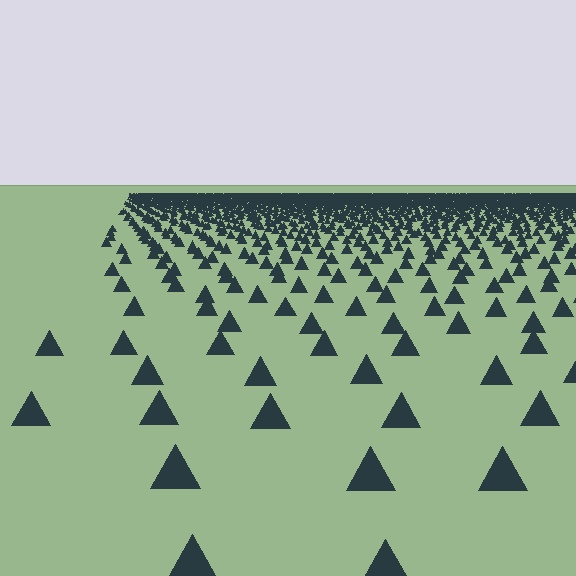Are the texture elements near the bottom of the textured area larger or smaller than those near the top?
Larger. Near the bottom, elements are closer to the viewer and appear at a bigger on-screen size.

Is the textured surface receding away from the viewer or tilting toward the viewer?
The surface is receding away from the viewer. Texture elements get smaller and denser toward the top.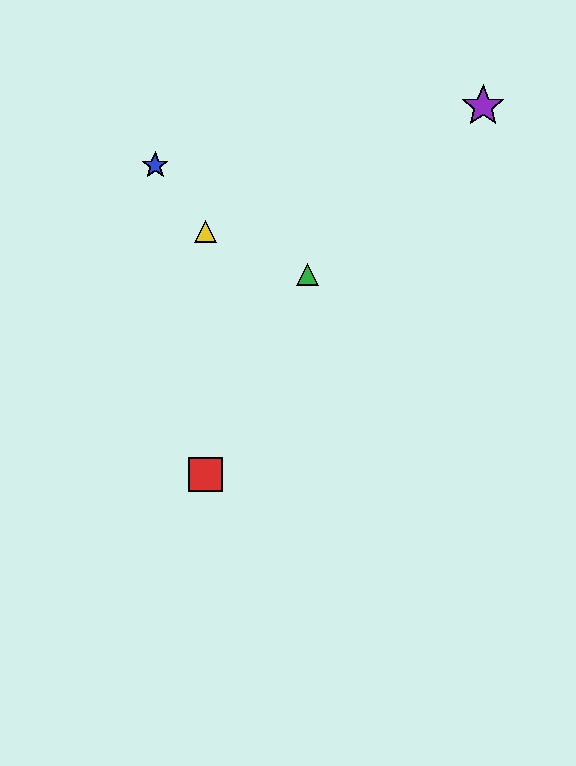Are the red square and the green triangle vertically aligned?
No, the red square is at x≈206 and the green triangle is at x≈307.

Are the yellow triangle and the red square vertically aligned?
Yes, both are at x≈206.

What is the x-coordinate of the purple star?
The purple star is at x≈483.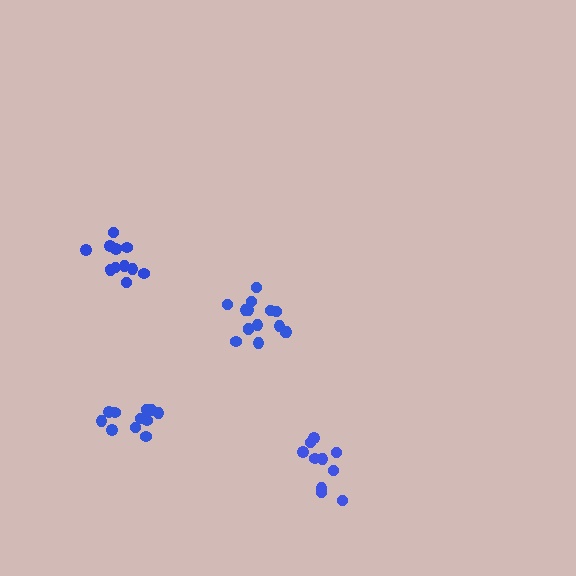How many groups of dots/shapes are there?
There are 4 groups.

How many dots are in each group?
Group 1: 11 dots, Group 2: 10 dots, Group 3: 15 dots, Group 4: 12 dots (48 total).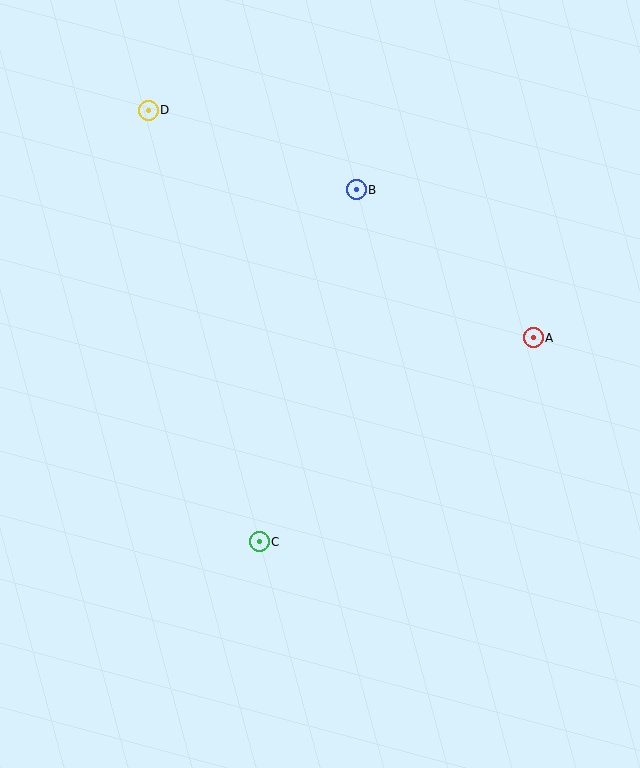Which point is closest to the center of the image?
Point C at (259, 542) is closest to the center.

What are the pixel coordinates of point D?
Point D is at (148, 110).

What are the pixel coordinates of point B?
Point B is at (356, 190).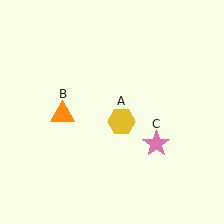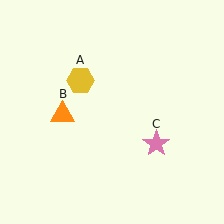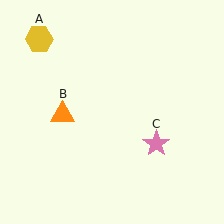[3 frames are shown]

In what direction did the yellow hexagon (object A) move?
The yellow hexagon (object A) moved up and to the left.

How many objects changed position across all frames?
1 object changed position: yellow hexagon (object A).